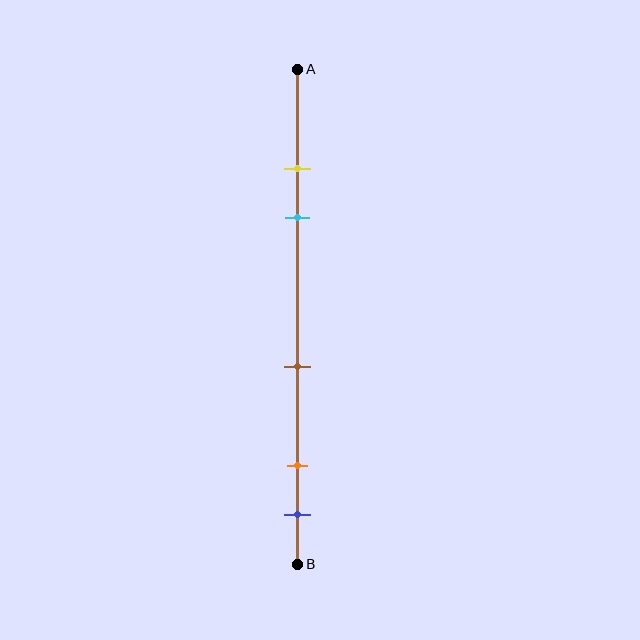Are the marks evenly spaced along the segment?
No, the marks are not evenly spaced.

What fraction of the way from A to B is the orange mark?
The orange mark is approximately 80% (0.8) of the way from A to B.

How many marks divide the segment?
There are 5 marks dividing the segment.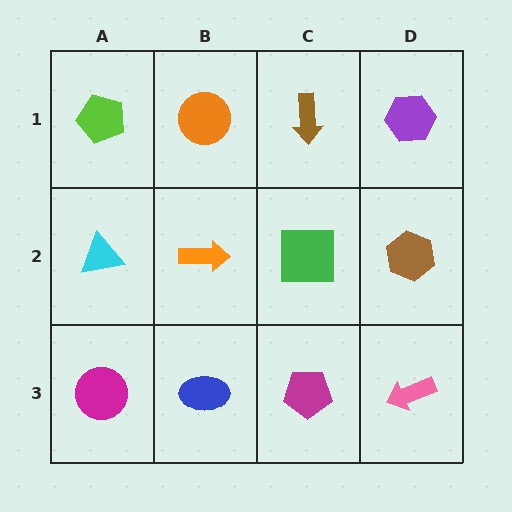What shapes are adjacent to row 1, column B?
An orange arrow (row 2, column B), a lime pentagon (row 1, column A), a brown arrow (row 1, column C).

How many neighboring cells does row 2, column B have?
4.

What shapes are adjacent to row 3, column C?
A green square (row 2, column C), a blue ellipse (row 3, column B), a pink arrow (row 3, column D).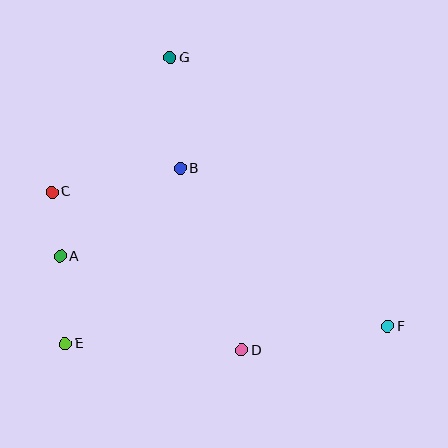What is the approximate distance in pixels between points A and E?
The distance between A and E is approximately 88 pixels.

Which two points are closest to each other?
Points A and C are closest to each other.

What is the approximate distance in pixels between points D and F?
The distance between D and F is approximately 148 pixels.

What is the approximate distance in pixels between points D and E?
The distance between D and E is approximately 177 pixels.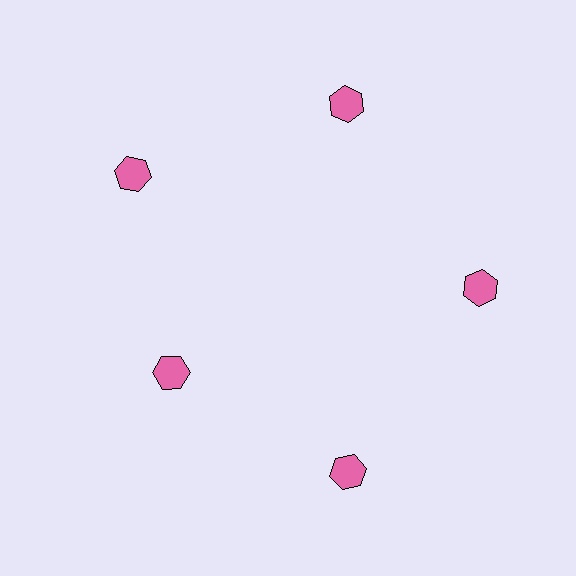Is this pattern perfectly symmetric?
No. The 5 pink hexagons are arranged in a ring, but one element near the 8 o'clock position is pulled inward toward the center, breaking the 5-fold rotational symmetry.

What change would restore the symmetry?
The symmetry would be restored by moving it outward, back onto the ring so that all 5 hexagons sit at equal angles and equal distance from the center.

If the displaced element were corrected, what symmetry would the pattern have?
It would have 5-fold rotational symmetry — the pattern would map onto itself every 72 degrees.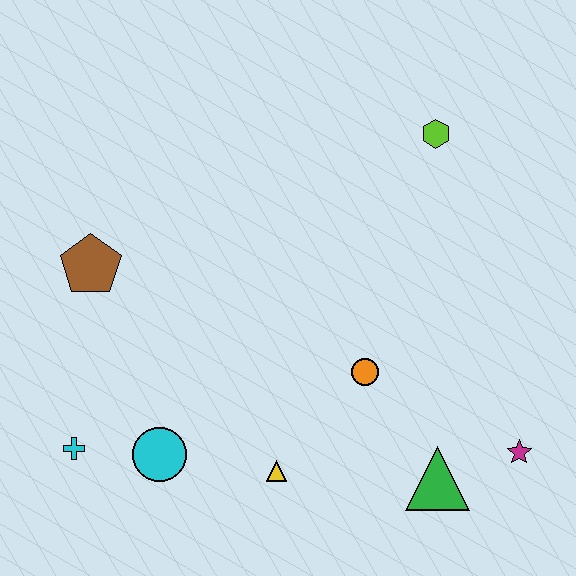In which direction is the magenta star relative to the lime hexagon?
The magenta star is below the lime hexagon.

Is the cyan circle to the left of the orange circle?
Yes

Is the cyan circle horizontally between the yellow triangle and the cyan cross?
Yes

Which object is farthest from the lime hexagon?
The cyan cross is farthest from the lime hexagon.